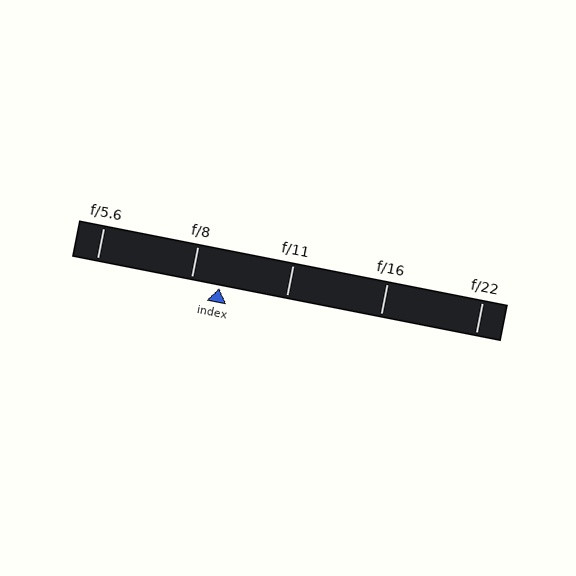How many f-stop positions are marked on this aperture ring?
There are 5 f-stop positions marked.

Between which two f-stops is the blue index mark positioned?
The index mark is between f/8 and f/11.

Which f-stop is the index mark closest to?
The index mark is closest to f/8.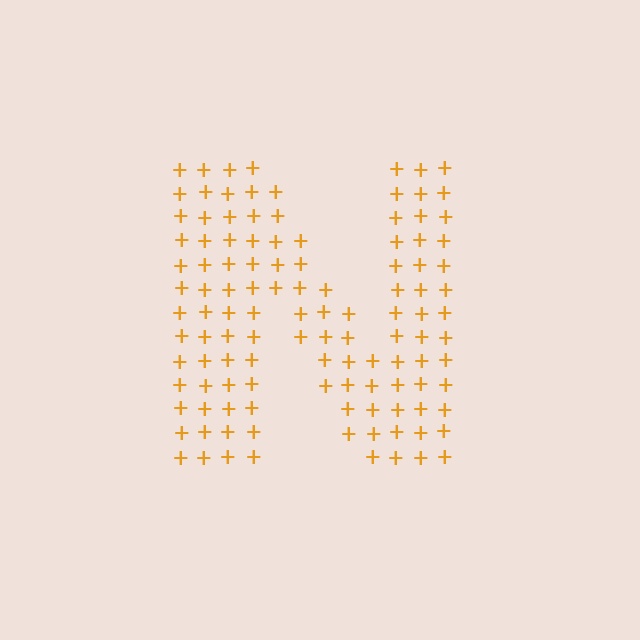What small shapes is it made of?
It is made of small plus signs.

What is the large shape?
The large shape is the letter N.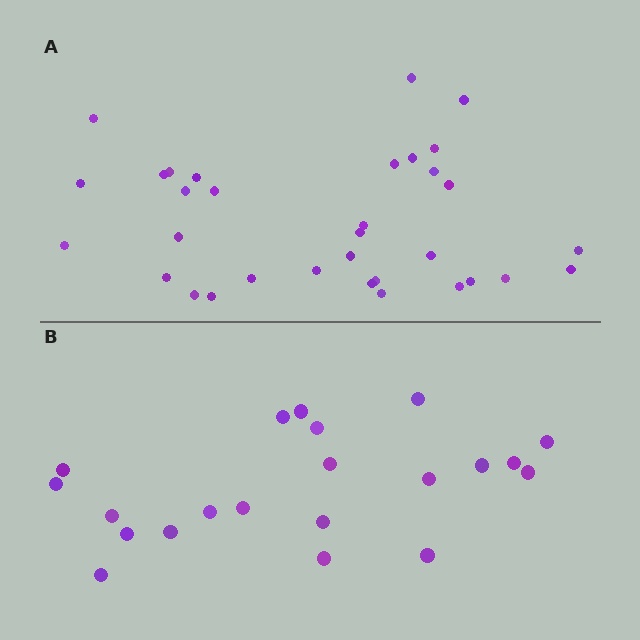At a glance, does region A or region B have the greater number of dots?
Region A (the top region) has more dots.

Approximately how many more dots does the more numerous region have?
Region A has roughly 12 or so more dots than region B.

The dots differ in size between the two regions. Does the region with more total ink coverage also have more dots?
No. Region B has more total ink coverage because its dots are larger, but region A actually contains more individual dots. Total area can be misleading — the number of items is what matters here.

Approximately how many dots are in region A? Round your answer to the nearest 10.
About 30 dots. (The exact count is 33, which rounds to 30.)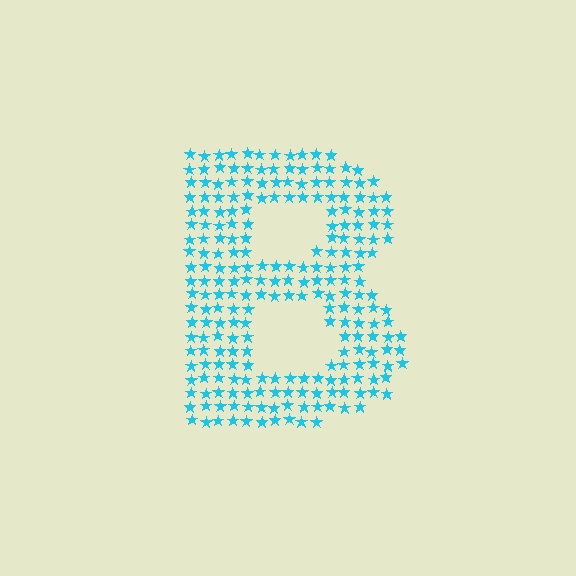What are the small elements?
The small elements are stars.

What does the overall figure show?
The overall figure shows the letter B.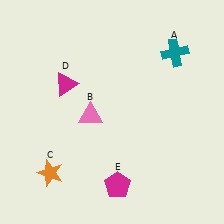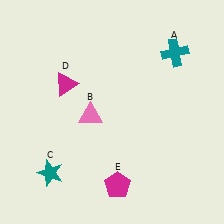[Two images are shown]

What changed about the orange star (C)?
In Image 1, C is orange. In Image 2, it changed to teal.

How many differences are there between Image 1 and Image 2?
There is 1 difference between the two images.